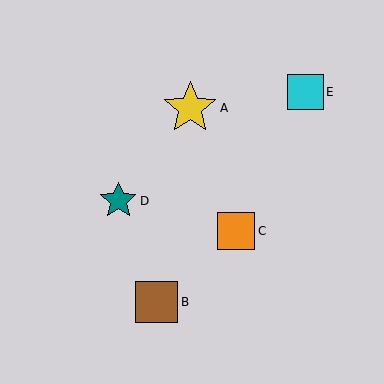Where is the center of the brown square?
The center of the brown square is at (157, 302).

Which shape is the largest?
The yellow star (labeled A) is the largest.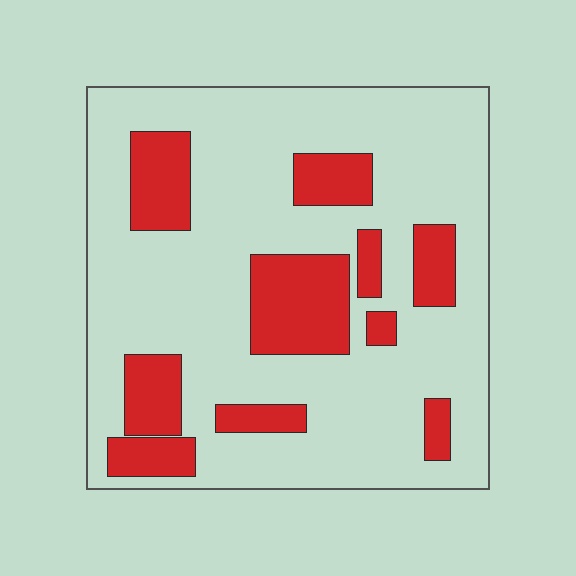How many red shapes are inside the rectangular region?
10.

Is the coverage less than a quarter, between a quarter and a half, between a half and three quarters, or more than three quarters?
Less than a quarter.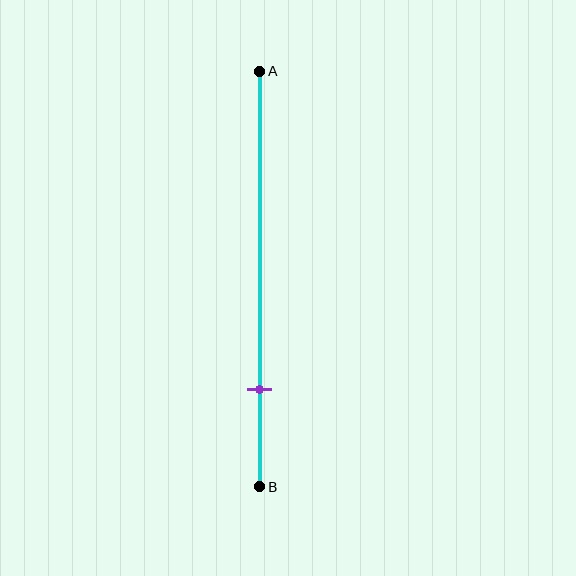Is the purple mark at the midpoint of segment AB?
No, the mark is at about 75% from A, not at the 50% midpoint.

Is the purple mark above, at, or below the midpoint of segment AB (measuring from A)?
The purple mark is below the midpoint of segment AB.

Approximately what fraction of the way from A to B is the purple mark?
The purple mark is approximately 75% of the way from A to B.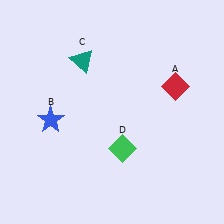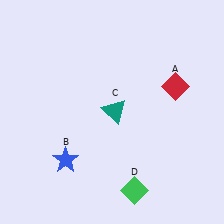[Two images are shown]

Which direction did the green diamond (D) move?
The green diamond (D) moved down.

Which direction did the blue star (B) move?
The blue star (B) moved down.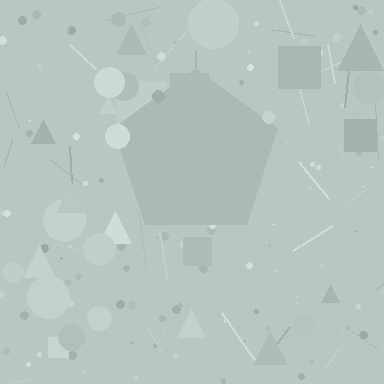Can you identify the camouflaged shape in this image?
The camouflaged shape is a pentagon.